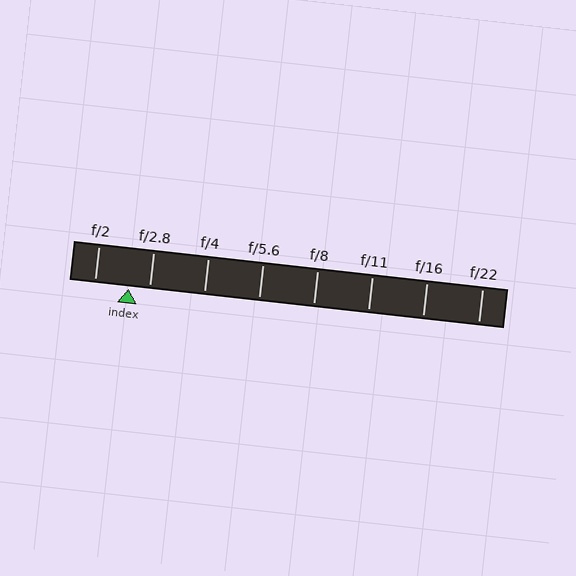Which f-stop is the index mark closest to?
The index mark is closest to f/2.8.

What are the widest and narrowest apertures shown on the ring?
The widest aperture shown is f/2 and the narrowest is f/22.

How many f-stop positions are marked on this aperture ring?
There are 8 f-stop positions marked.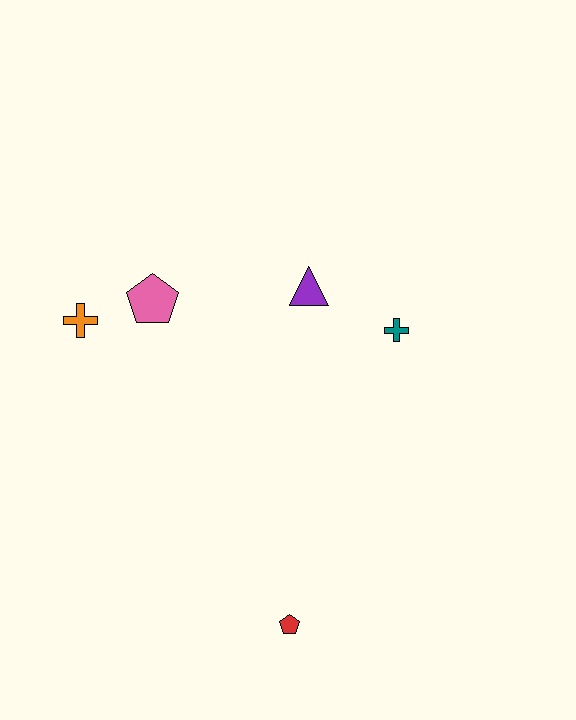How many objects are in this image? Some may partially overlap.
There are 5 objects.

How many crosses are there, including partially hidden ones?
There are 2 crosses.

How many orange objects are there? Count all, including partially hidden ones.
There is 1 orange object.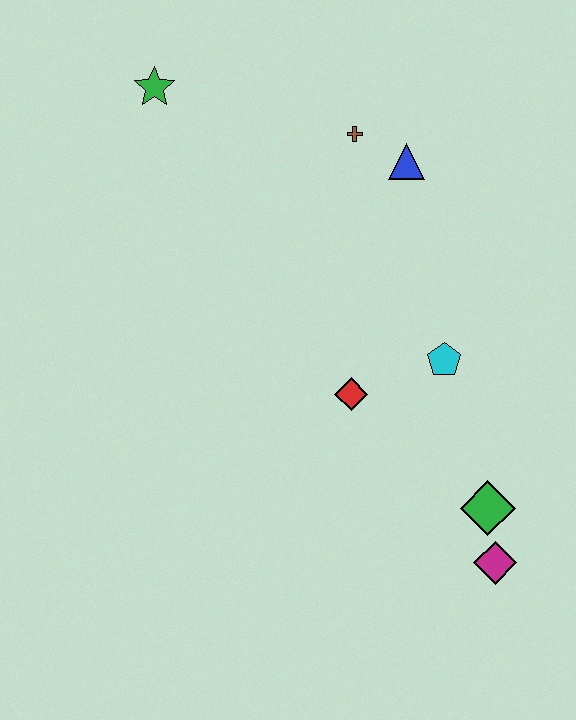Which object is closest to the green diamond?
The magenta diamond is closest to the green diamond.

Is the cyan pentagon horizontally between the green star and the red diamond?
No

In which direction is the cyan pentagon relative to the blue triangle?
The cyan pentagon is below the blue triangle.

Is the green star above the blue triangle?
Yes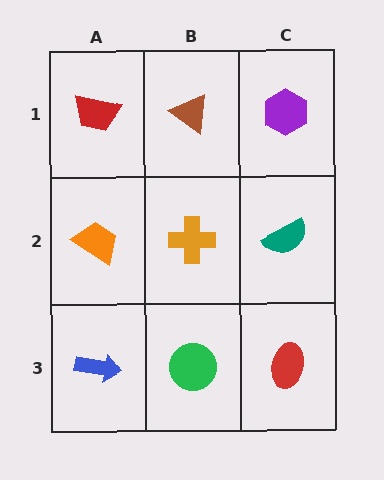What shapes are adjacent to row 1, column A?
An orange trapezoid (row 2, column A), a brown triangle (row 1, column B).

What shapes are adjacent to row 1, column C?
A teal semicircle (row 2, column C), a brown triangle (row 1, column B).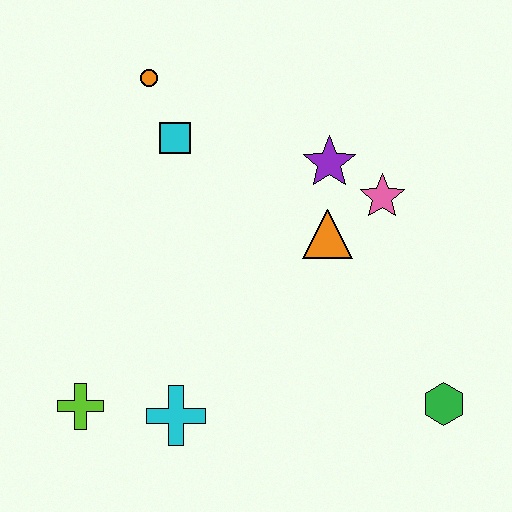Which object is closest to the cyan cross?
The lime cross is closest to the cyan cross.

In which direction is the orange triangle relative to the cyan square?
The orange triangle is to the right of the cyan square.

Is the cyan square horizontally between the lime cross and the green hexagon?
Yes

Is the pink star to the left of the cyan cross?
No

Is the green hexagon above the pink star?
No